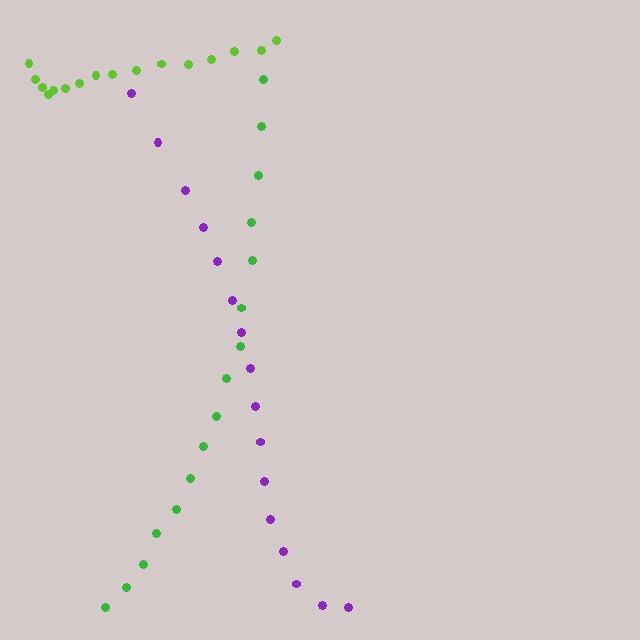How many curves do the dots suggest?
There are 3 distinct paths.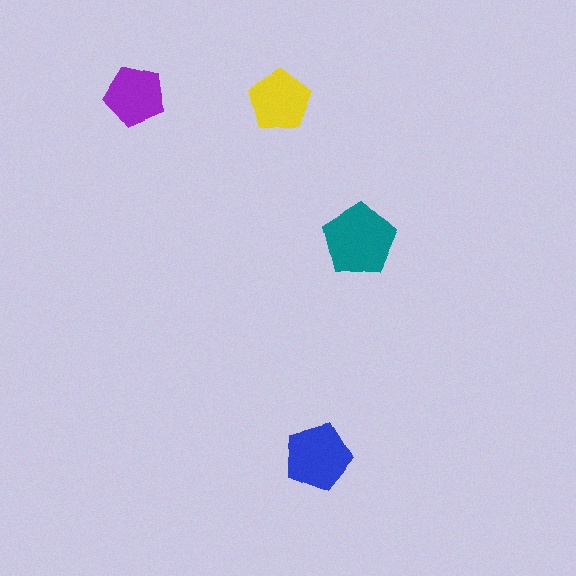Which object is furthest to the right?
The teal pentagon is rightmost.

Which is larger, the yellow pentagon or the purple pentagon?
The yellow one.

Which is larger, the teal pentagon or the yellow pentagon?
The teal one.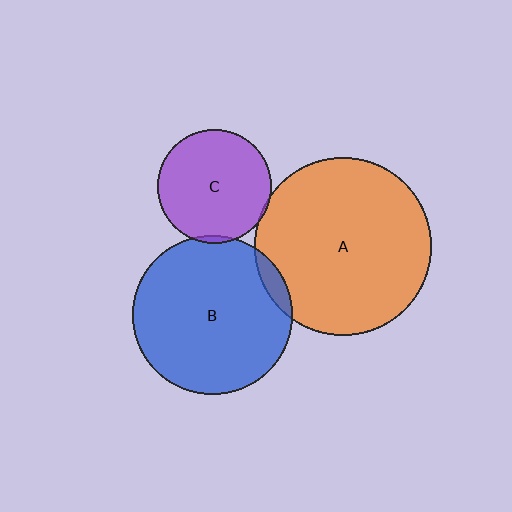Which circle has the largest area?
Circle A (orange).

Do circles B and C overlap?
Yes.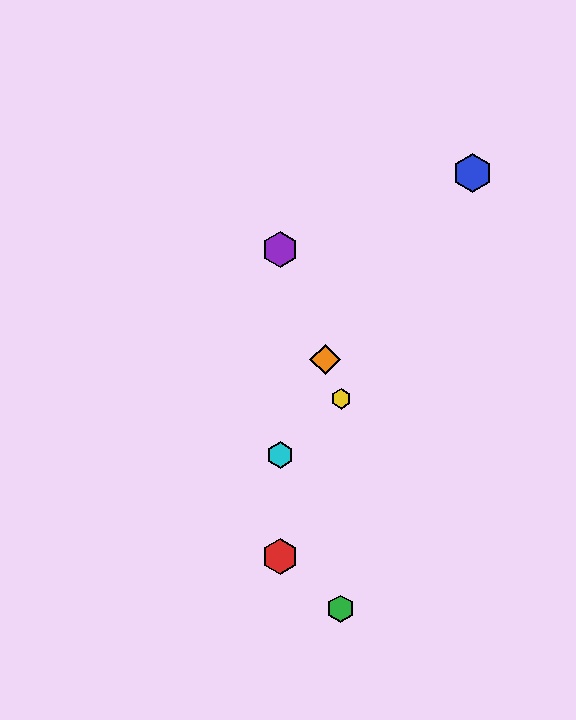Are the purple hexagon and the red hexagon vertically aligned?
Yes, both are at x≈280.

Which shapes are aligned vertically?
The red hexagon, the purple hexagon, the cyan hexagon are aligned vertically.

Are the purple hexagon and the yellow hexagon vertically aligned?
No, the purple hexagon is at x≈280 and the yellow hexagon is at x≈341.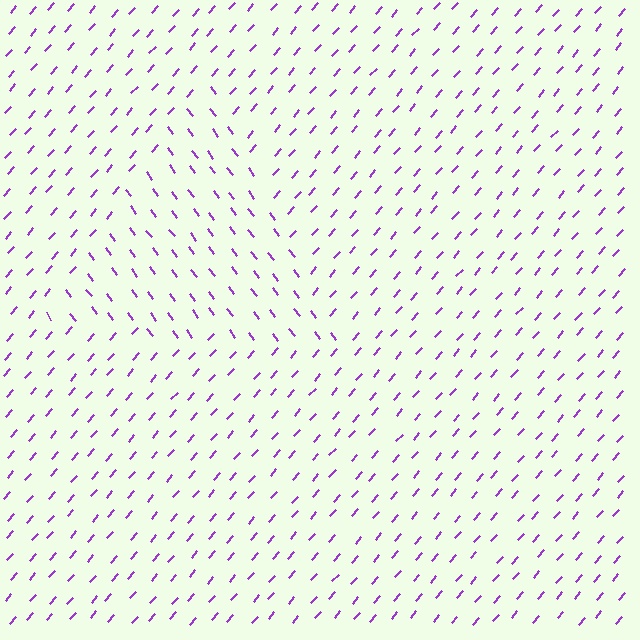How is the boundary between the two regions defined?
The boundary is defined purely by a change in line orientation (approximately 77 degrees difference). All lines are the same color and thickness.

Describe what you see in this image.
The image is filled with small purple line segments. A triangle region in the image has lines oriented differently from the surrounding lines, creating a visible texture boundary.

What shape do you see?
I see a triangle.